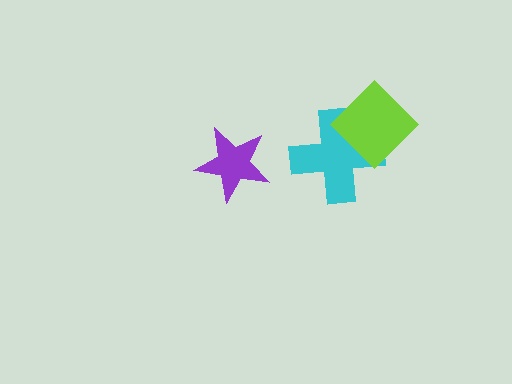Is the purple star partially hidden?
No, no other shape covers it.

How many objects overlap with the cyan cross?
1 object overlaps with the cyan cross.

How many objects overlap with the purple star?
0 objects overlap with the purple star.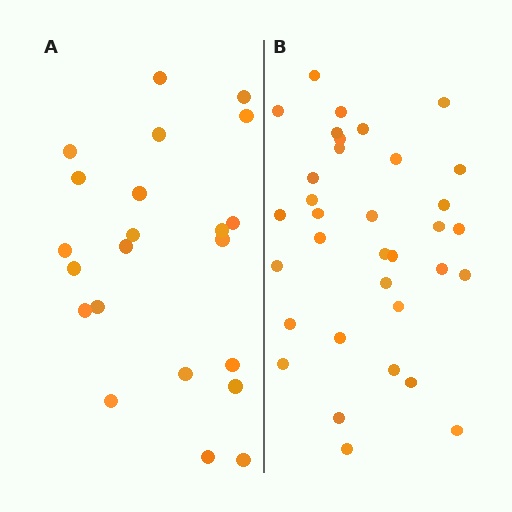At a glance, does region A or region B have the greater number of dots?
Region B (the right region) has more dots.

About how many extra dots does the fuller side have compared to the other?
Region B has roughly 12 or so more dots than region A.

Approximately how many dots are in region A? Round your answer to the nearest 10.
About 20 dots. (The exact count is 22, which rounds to 20.)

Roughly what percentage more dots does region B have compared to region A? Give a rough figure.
About 55% more.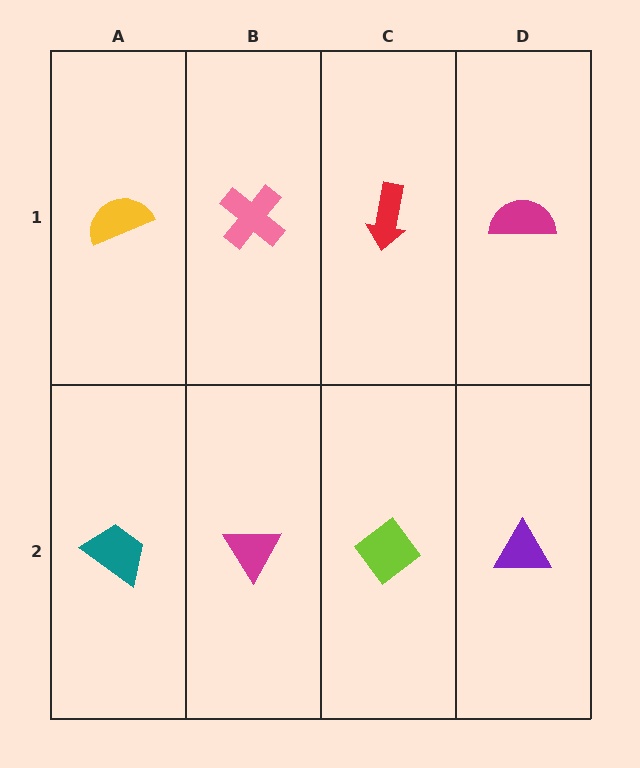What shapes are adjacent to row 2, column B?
A pink cross (row 1, column B), a teal trapezoid (row 2, column A), a lime diamond (row 2, column C).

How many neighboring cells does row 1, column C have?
3.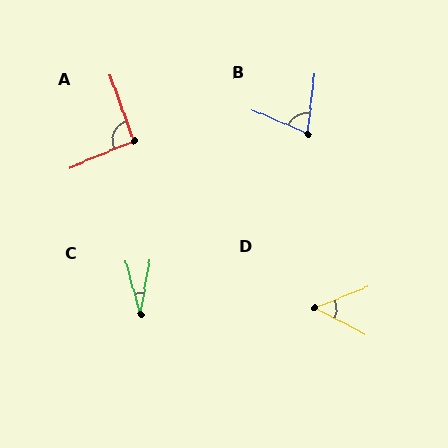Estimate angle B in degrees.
Approximately 74 degrees.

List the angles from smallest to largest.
C (25°), D (48°), B (74°), A (92°).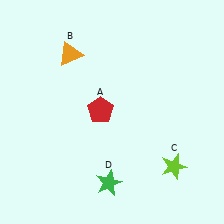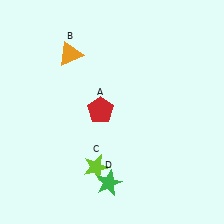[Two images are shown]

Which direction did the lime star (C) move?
The lime star (C) moved left.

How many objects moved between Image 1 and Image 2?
1 object moved between the two images.